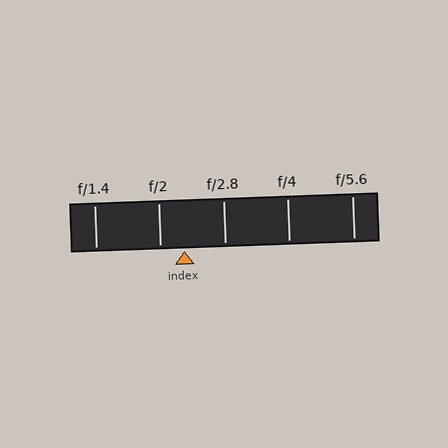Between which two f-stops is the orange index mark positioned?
The index mark is between f/2 and f/2.8.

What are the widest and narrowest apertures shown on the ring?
The widest aperture shown is f/1.4 and the narrowest is f/5.6.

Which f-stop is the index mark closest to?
The index mark is closest to f/2.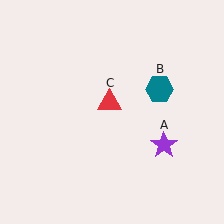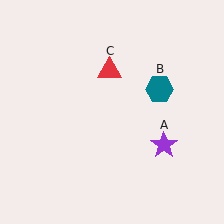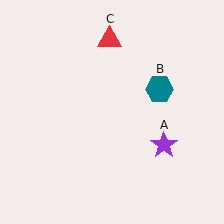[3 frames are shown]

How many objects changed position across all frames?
1 object changed position: red triangle (object C).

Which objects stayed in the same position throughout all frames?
Purple star (object A) and teal hexagon (object B) remained stationary.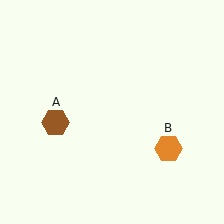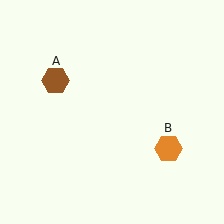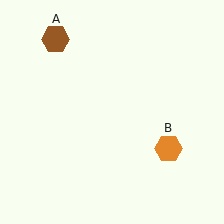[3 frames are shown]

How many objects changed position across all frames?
1 object changed position: brown hexagon (object A).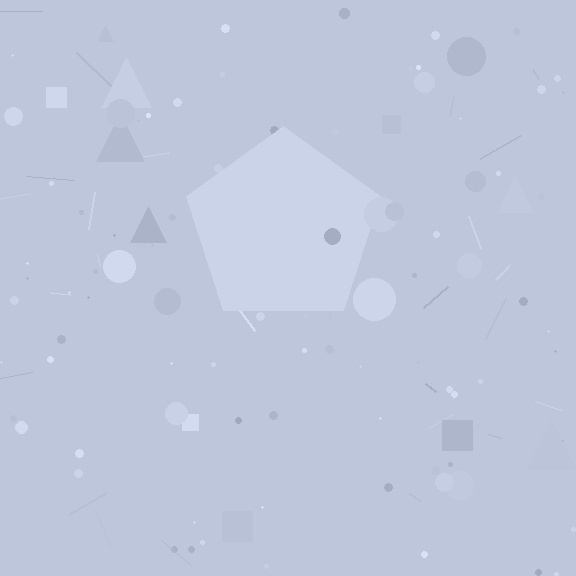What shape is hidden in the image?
A pentagon is hidden in the image.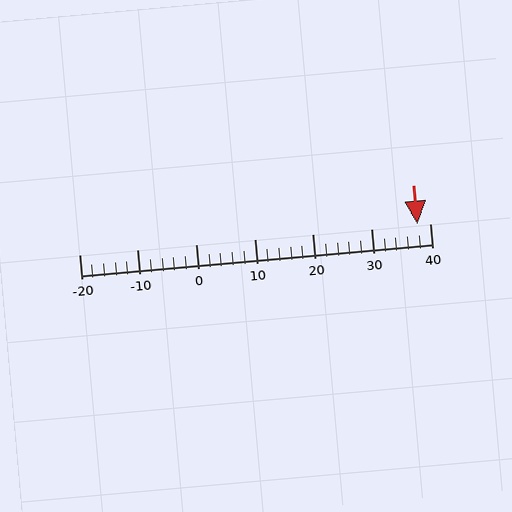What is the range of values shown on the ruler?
The ruler shows values from -20 to 40.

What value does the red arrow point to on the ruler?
The red arrow points to approximately 38.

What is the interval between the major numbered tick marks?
The major tick marks are spaced 10 units apart.